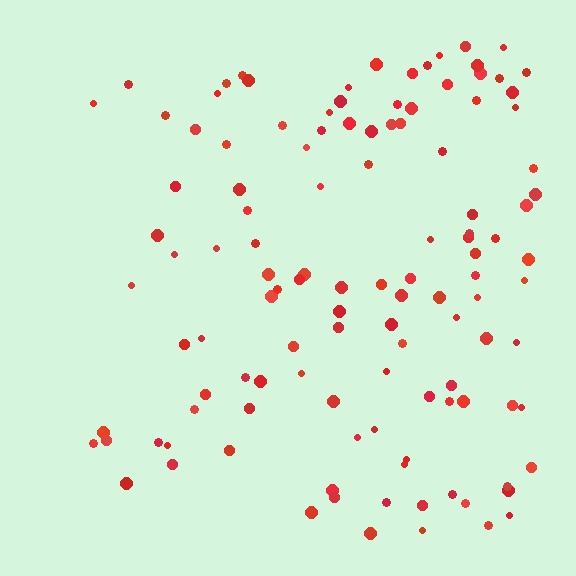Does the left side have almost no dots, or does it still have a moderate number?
Still a moderate number, just noticeably fewer than the right.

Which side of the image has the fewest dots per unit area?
The left.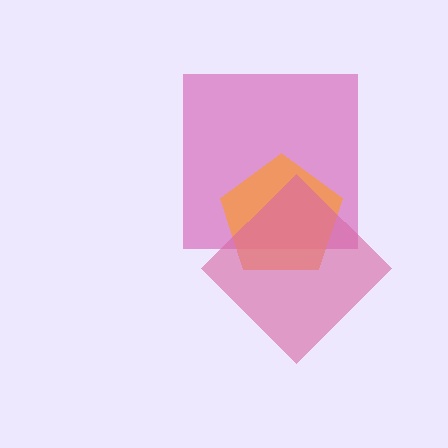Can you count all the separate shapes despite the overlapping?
Yes, there are 3 separate shapes.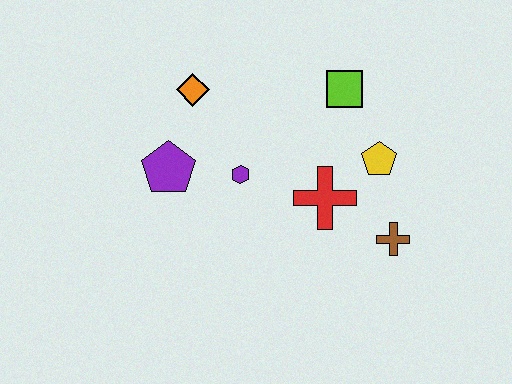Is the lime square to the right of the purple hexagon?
Yes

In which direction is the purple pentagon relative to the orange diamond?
The purple pentagon is below the orange diamond.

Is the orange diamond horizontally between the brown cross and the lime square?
No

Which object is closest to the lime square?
The yellow pentagon is closest to the lime square.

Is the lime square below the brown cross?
No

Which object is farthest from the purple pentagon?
The brown cross is farthest from the purple pentagon.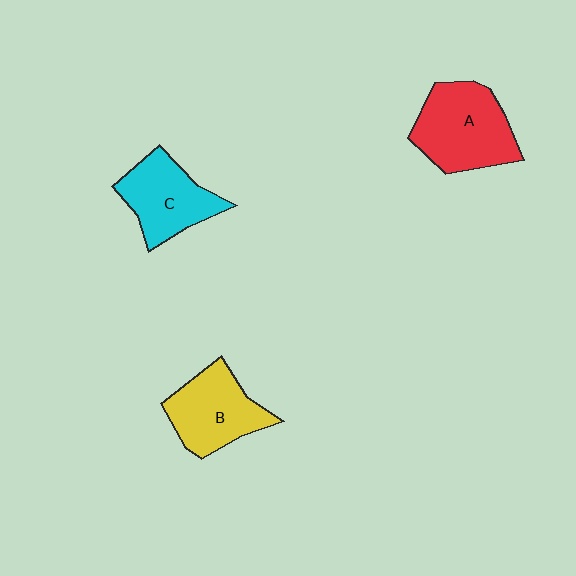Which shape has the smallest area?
Shape C (cyan).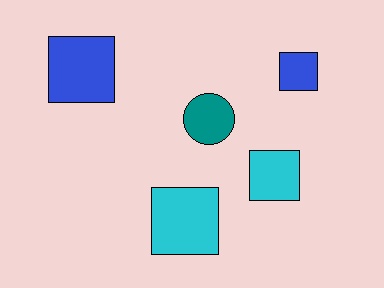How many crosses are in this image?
There are no crosses.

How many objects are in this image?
There are 5 objects.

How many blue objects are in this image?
There are 2 blue objects.